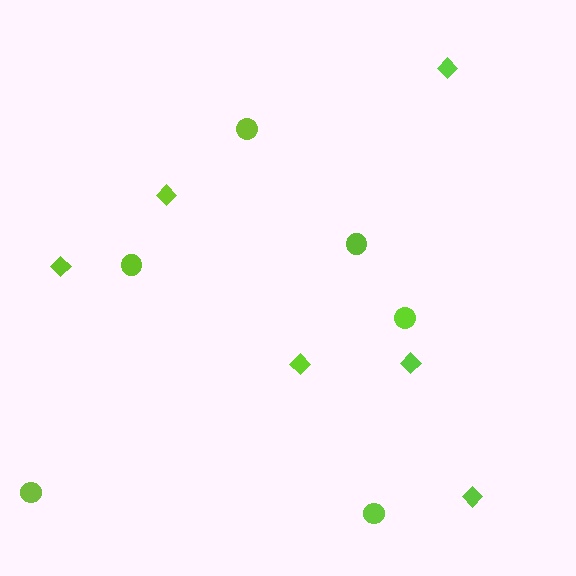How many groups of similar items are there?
There are 2 groups: one group of circles (6) and one group of diamonds (6).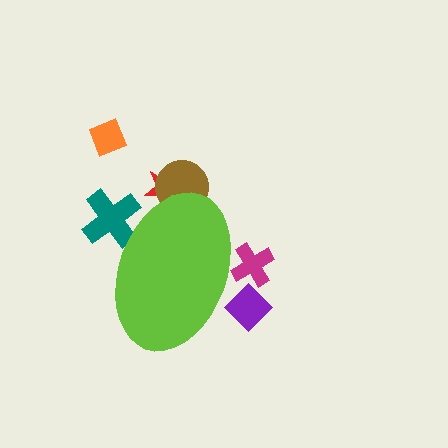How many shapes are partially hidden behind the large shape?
5 shapes are partially hidden.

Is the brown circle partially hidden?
Yes, the brown circle is partially hidden behind the lime ellipse.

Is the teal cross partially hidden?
Yes, the teal cross is partially hidden behind the lime ellipse.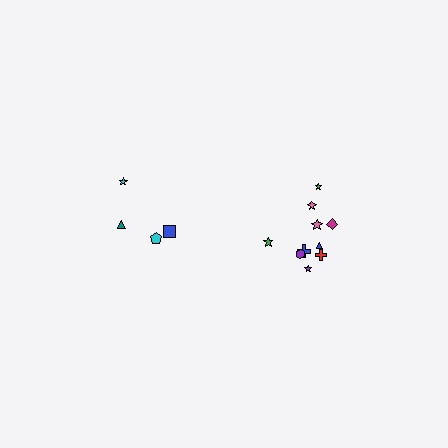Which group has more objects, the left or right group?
The right group.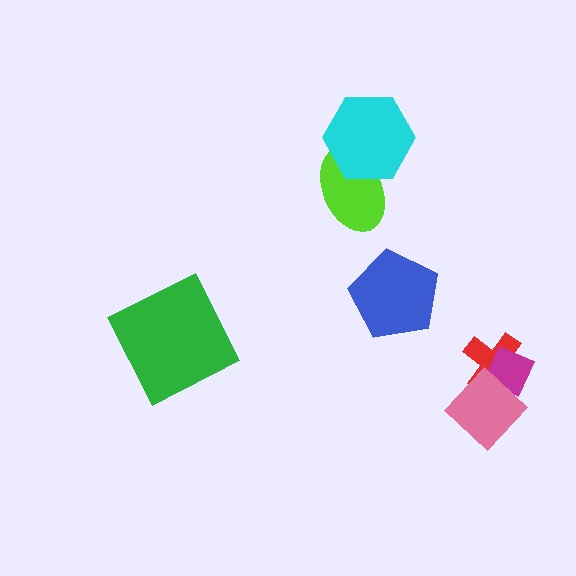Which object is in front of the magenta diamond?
The pink diamond is in front of the magenta diamond.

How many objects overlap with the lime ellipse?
1 object overlaps with the lime ellipse.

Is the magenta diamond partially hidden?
Yes, it is partially covered by another shape.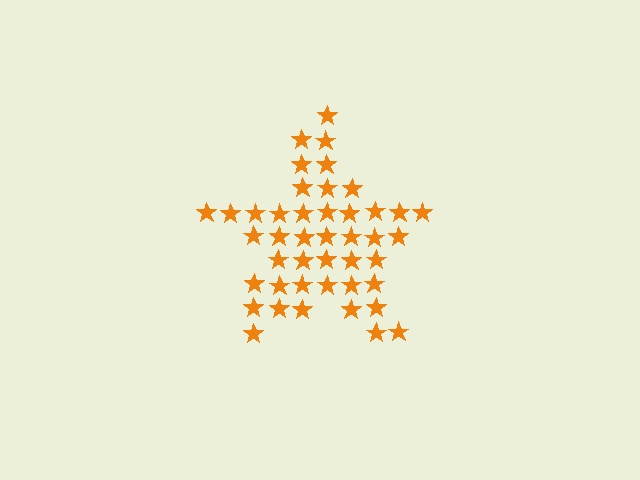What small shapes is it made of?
It is made of small stars.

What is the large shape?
The large shape is a star.